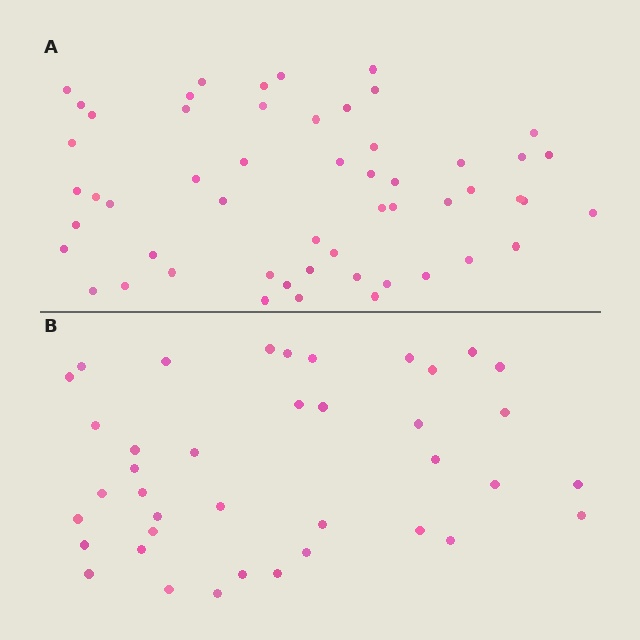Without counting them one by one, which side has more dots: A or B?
Region A (the top region) has more dots.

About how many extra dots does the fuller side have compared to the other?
Region A has approximately 15 more dots than region B.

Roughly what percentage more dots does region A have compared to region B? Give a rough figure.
About 40% more.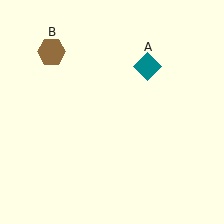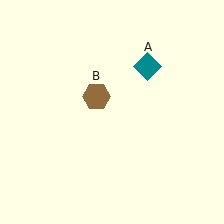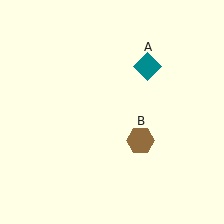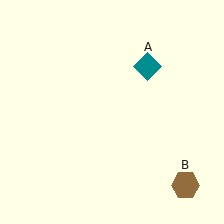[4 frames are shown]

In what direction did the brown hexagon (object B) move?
The brown hexagon (object B) moved down and to the right.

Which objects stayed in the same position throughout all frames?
Teal diamond (object A) remained stationary.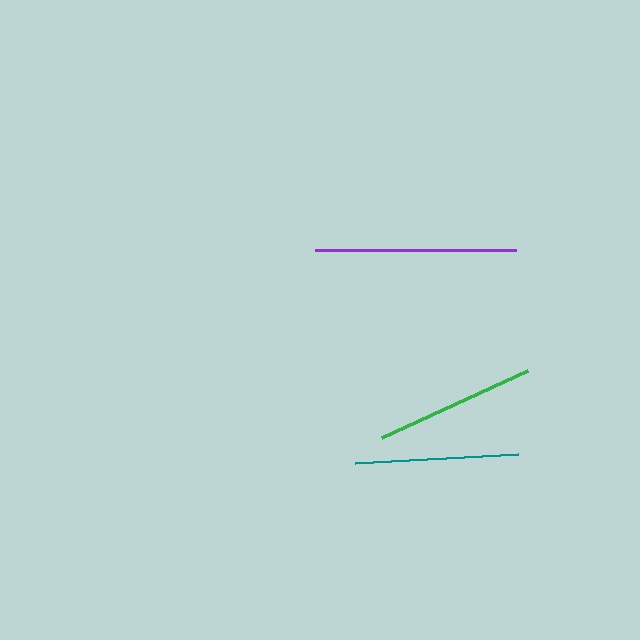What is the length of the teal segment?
The teal segment is approximately 164 pixels long.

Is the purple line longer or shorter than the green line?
The purple line is longer than the green line.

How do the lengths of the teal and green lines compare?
The teal and green lines are approximately the same length.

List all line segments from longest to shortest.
From longest to shortest: purple, teal, green.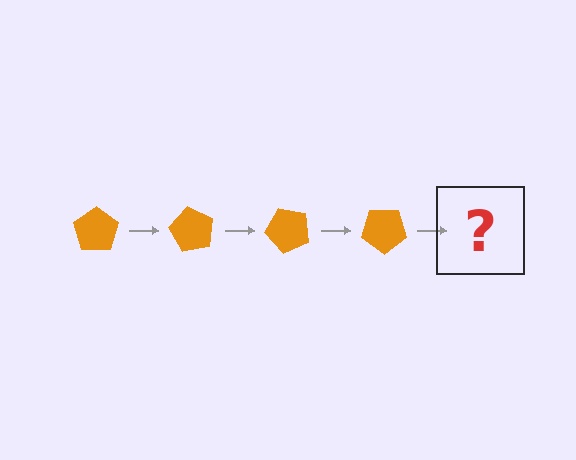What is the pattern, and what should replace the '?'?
The pattern is that the pentagon rotates 60 degrees each step. The '?' should be an orange pentagon rotated 240 degrees.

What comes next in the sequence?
The next element should be an orange pentagon rotated 240 degrees.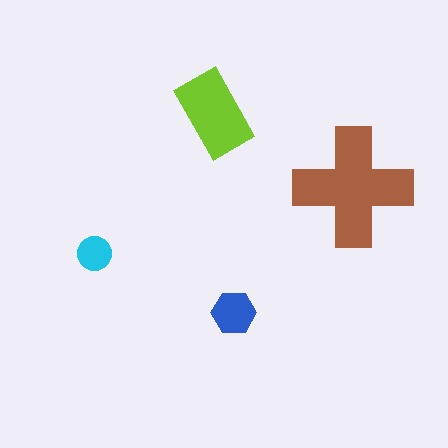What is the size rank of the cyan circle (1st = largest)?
4th.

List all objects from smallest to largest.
The cyan circle, the blue hexagon, the lime rectangle, the brown cross.